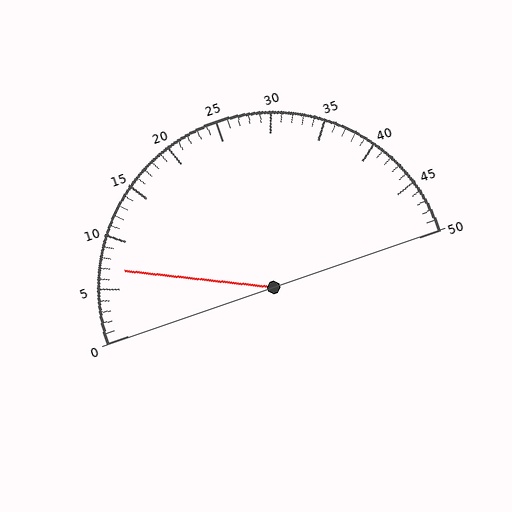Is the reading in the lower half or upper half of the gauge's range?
The reading is in the lower half of the range (0 to 50).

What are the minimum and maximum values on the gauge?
The gauge ranges from 0 to 50.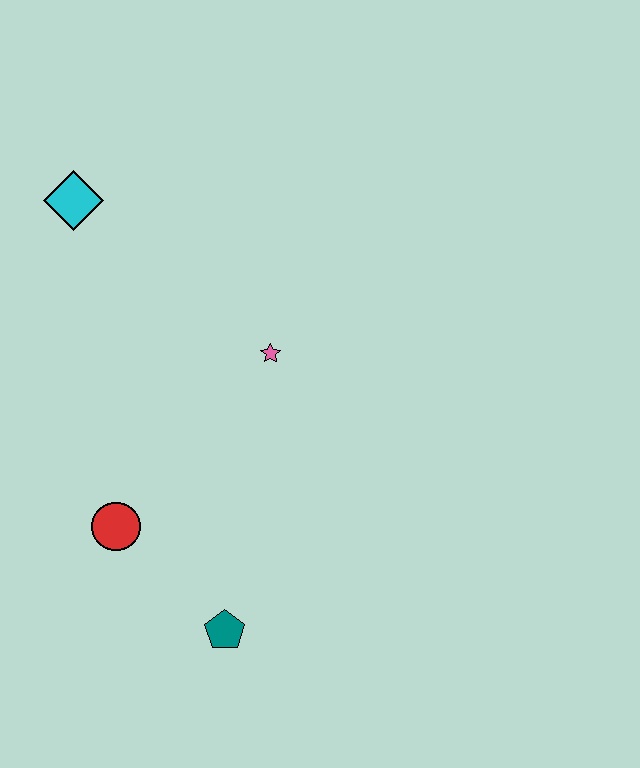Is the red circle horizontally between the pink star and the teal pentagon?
No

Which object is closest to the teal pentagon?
The red circle is closest to the teal pentagon.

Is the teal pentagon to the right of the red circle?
Yes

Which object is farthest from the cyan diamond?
The teal pentagon is farthest from the cyan diamond.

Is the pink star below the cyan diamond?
Yes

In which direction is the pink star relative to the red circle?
The pink star is above the red circle.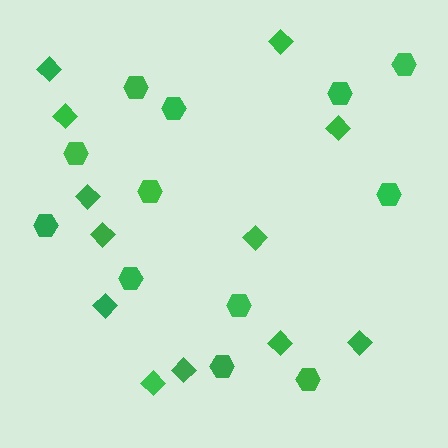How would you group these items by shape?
There are 2 groups: one group of hexagons (12) and one group of diamonds (12).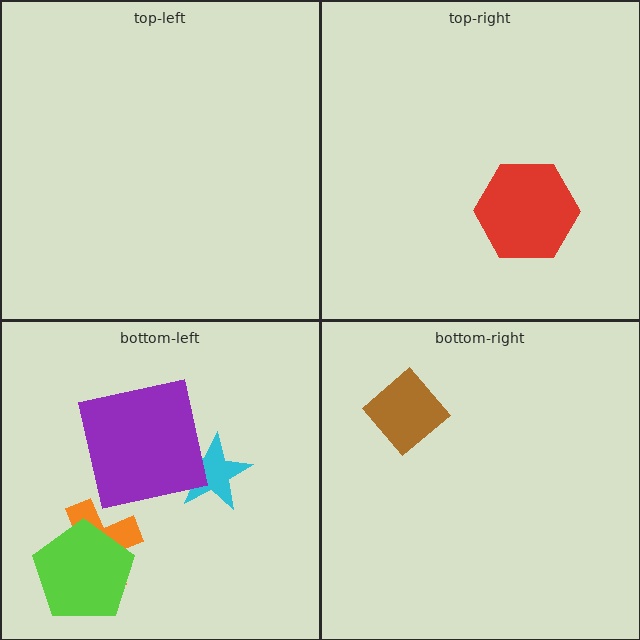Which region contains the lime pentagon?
The bottom-left region.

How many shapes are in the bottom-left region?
4.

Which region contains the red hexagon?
The top-right region.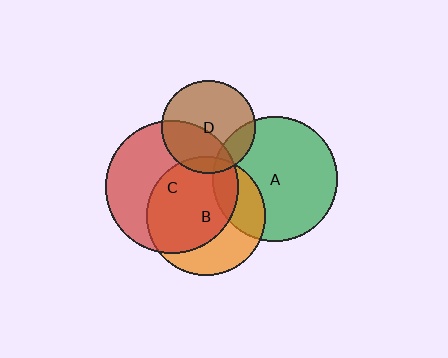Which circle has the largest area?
Circle C (red).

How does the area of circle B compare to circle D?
Approximately 1.6 times.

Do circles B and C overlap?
Yes.